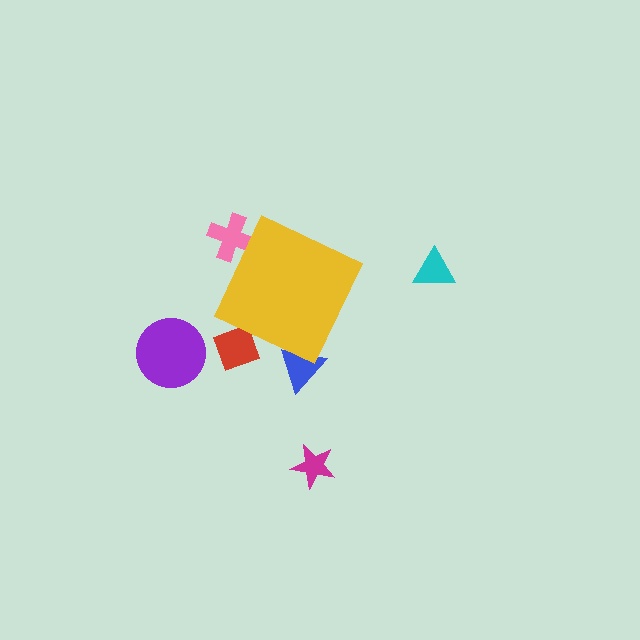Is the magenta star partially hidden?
No, the magenta star is fully visible.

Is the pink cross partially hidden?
Yes, the pink cross is partially hidden behind the yellow diamond.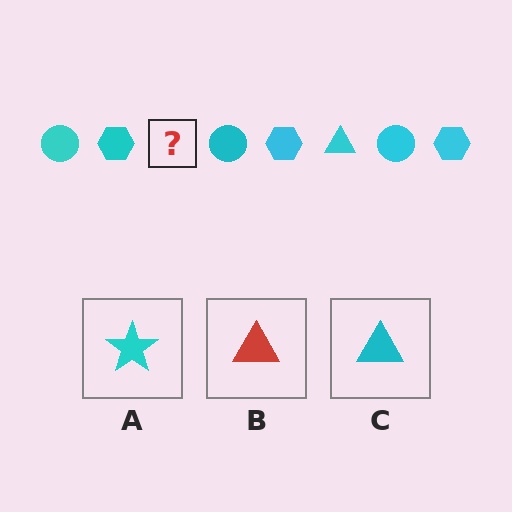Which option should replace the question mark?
Option C.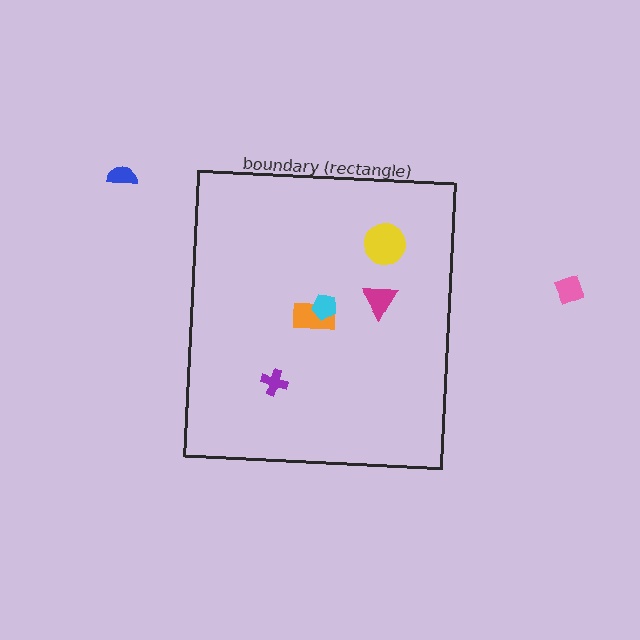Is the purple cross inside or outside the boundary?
Inside.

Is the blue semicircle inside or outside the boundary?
Outside.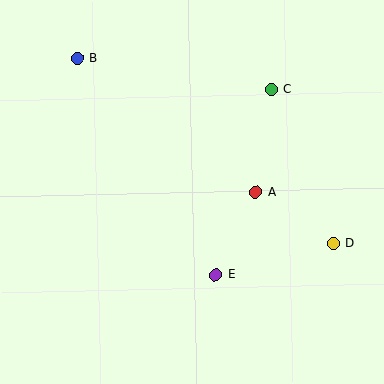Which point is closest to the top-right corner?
Point C is closest to the top-right corner.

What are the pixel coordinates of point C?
Point C is at (271, 89).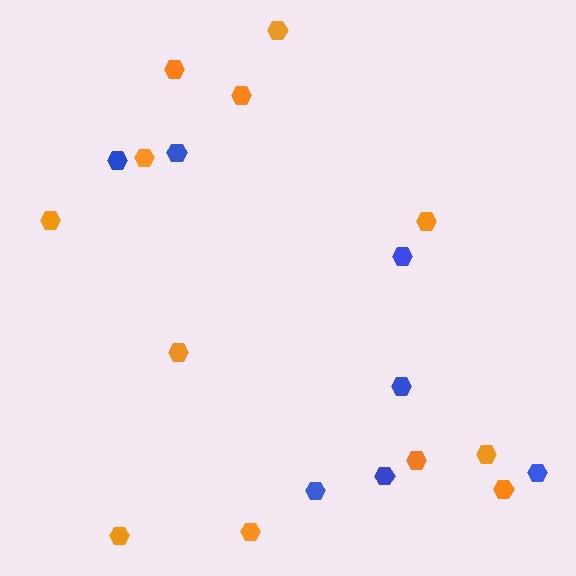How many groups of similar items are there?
There are 2 groups: one group of blue hexagons (7) and one group of orange hexagons (12).